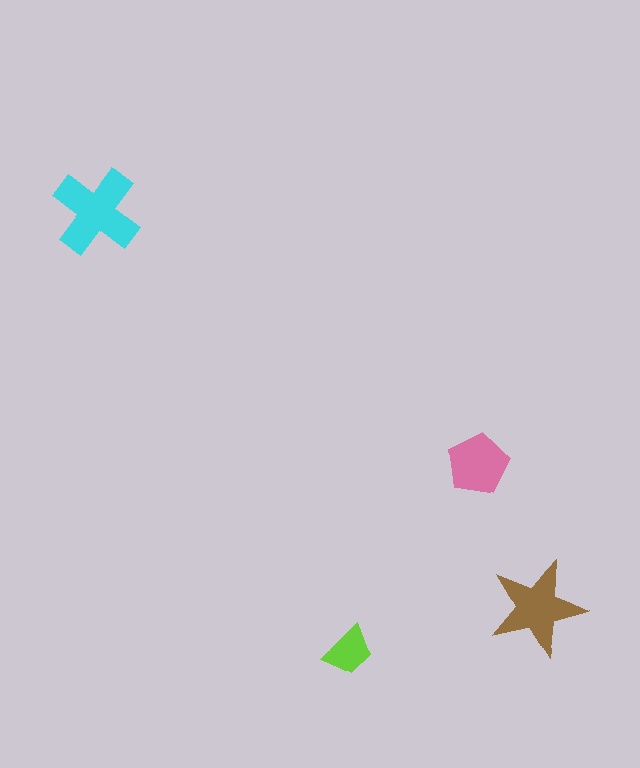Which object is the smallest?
The lime trapezoid.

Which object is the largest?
The cyan cross.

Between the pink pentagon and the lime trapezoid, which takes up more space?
The pink pentagon.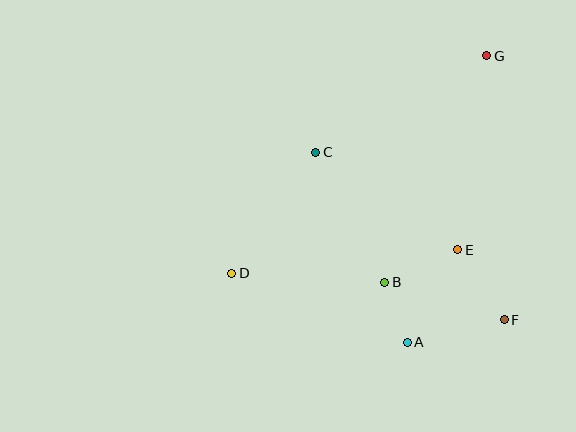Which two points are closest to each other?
Points A and B are closest to each other.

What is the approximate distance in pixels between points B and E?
The distance between B and E is approximately 80 pixels.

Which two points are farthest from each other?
Points D and G are farthest from each other.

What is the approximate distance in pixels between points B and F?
The distance between B and F is approximately 125 pixels.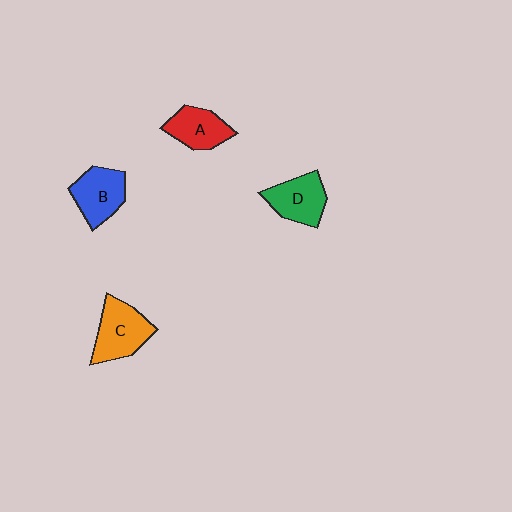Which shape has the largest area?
Shape C (orange).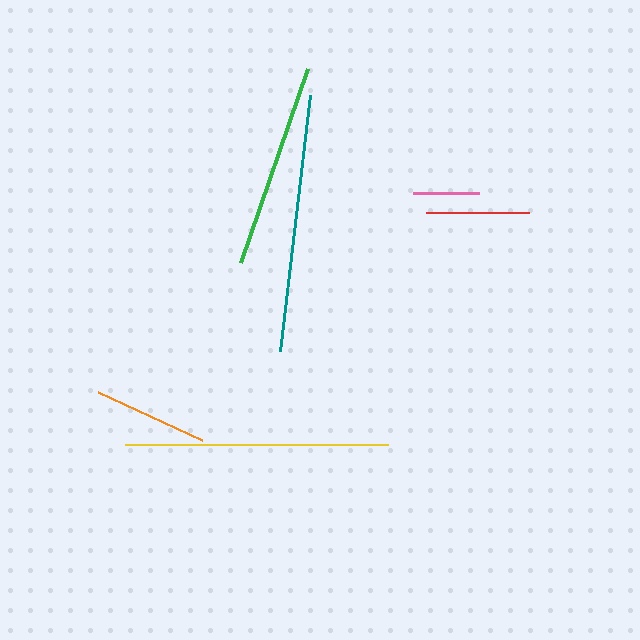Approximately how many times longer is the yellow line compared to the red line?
The yellow line is approximately 2.6 times the length of the red line.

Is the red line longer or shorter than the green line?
The green line is longer than the red line.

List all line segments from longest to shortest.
From longest to shortest: yellow, teal, green, orange, red, pink.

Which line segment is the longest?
The yellow line is the longest at approximately 263 pixels.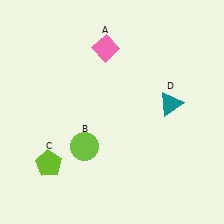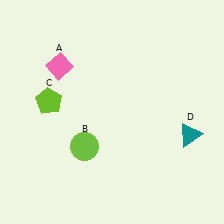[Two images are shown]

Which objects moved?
The objects that moved are: the pink diamond (A), the lime pentagon (C), the teal triangle (D).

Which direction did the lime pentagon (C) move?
The lime pentagon (C) moved up.